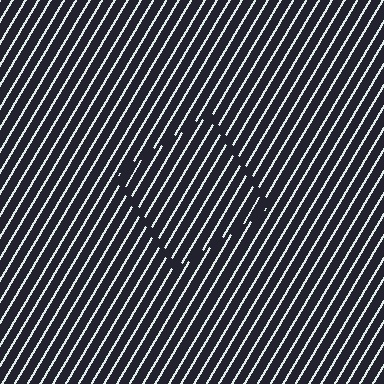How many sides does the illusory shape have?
4 sides — the line-ends trace a square.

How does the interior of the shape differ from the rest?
The interior of the shape contains the same grating, shifted by half a period — the contour is defined by the phase discontinuity where line-ends from the inner and outer gratings abut.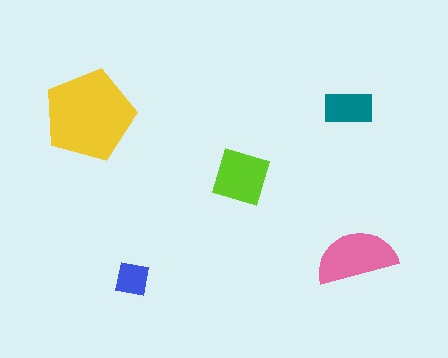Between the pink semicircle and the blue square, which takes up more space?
The pink semicircle.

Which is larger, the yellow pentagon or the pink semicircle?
The yellow pentagon.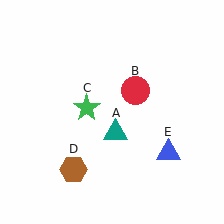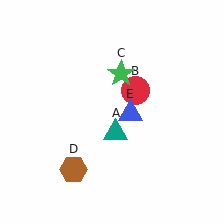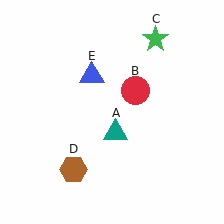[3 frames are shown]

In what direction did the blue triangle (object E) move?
The blue triangle (object E) moved up and to the left.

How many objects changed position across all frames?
2 objects changed position: green star (object C), blue triangle (object E).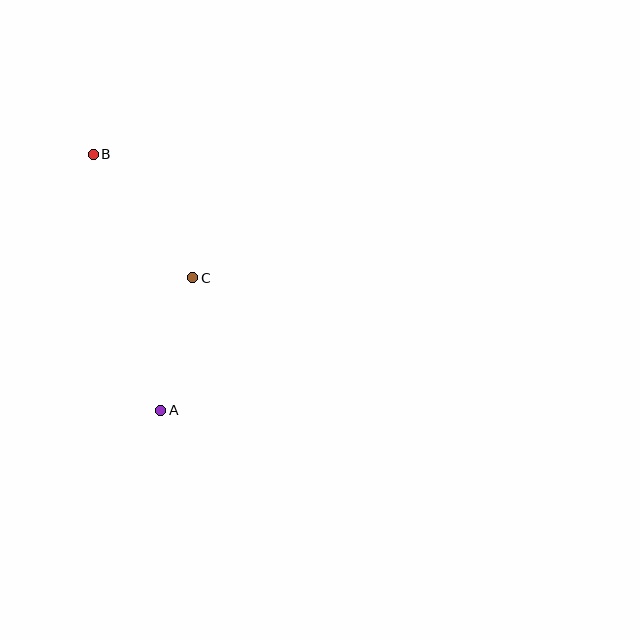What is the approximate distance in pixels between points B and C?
The distance between B and C is approximately 159 pixels.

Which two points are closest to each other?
Points A and C are closest to each other.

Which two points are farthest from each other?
Points A and B are farthest from each other.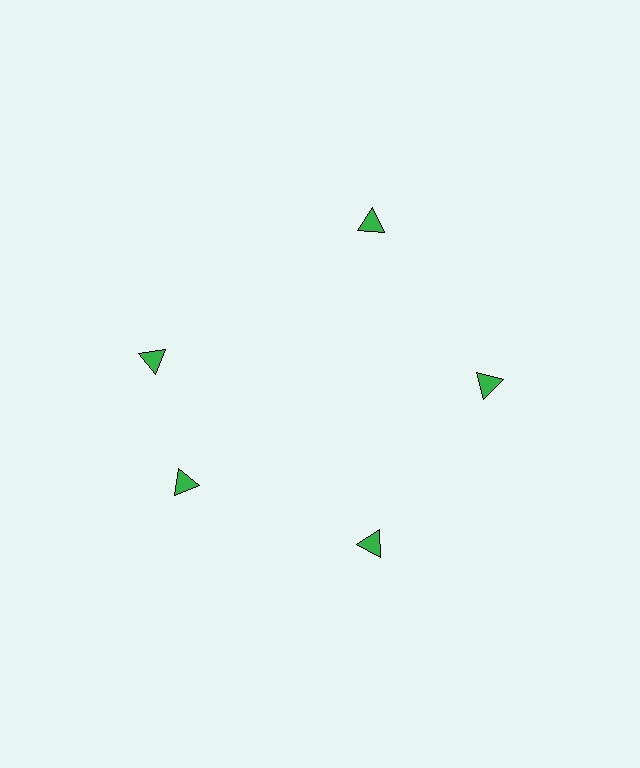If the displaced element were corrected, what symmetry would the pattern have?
It would have 5-fold rotational symmetry — the pattern would map onto itself every 72 degrees.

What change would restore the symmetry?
The symmetry would be restored by rotating it back into even spacing with its neighbors so that all 5 triangles sit at equal angles and equal distance from the center.